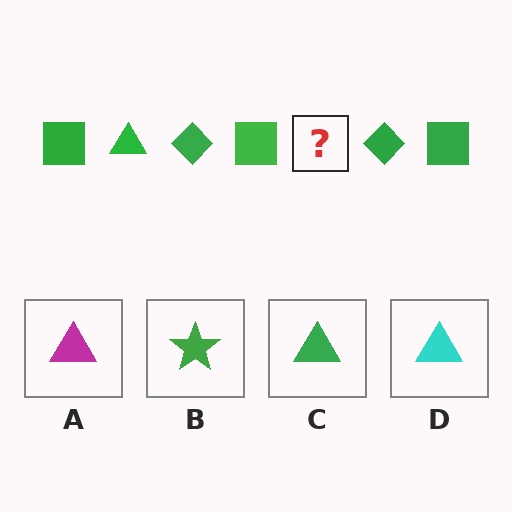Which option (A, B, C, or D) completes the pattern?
C.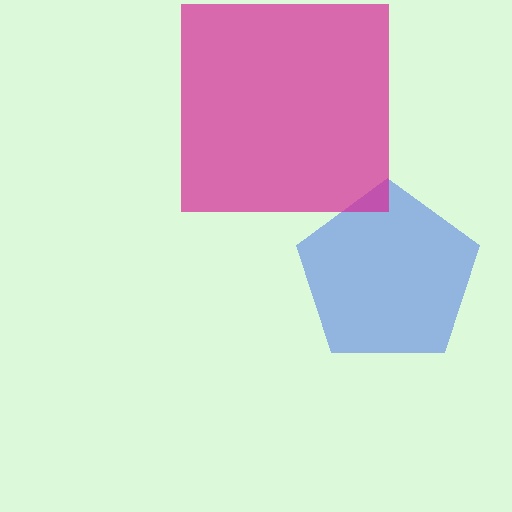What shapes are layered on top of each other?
The layered shapes are: a blue pentagon, a magenta square.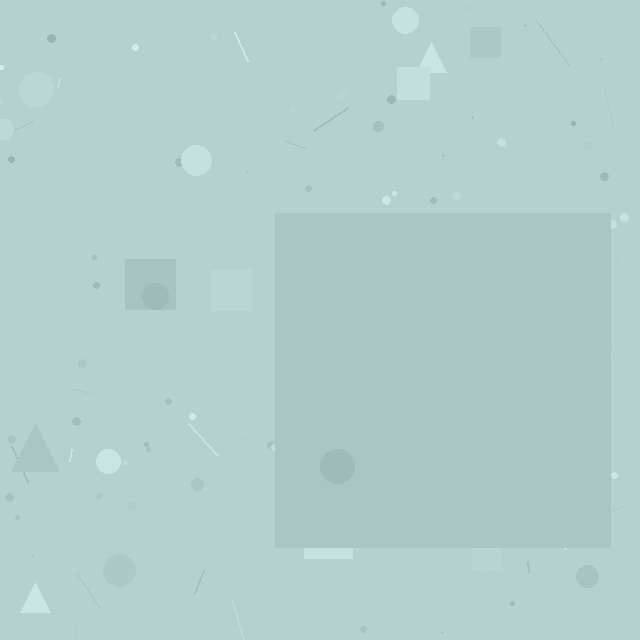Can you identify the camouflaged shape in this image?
The camouflaged shape is a square.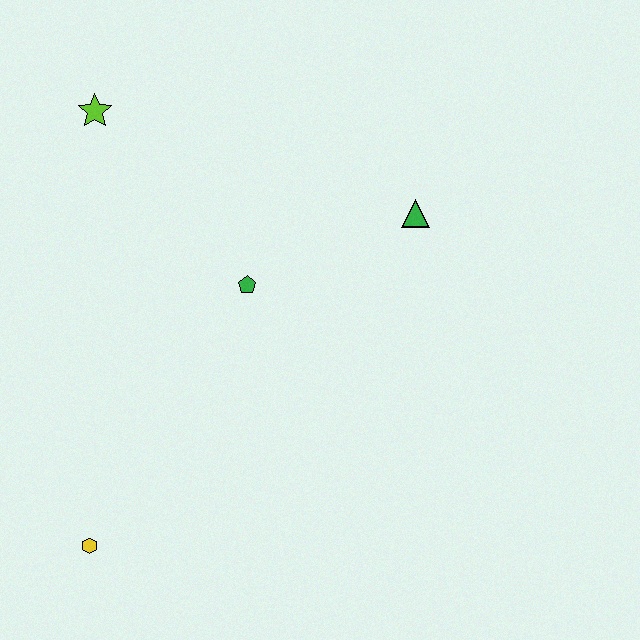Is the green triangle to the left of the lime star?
No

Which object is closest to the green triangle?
The green pentagon is closest to the green triangle.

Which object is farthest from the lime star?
The yellow hexagon is farthest from the lime star.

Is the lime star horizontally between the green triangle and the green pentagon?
No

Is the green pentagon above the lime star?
No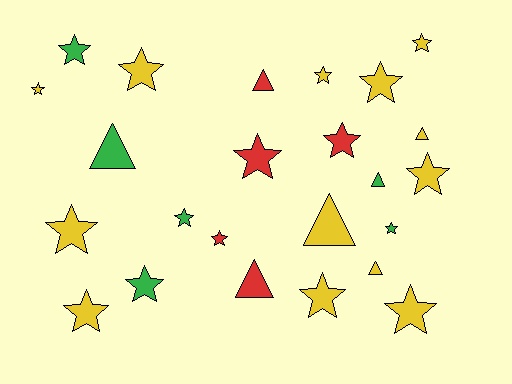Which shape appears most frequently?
Star, with 17 objects.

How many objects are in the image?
There are 24 objects.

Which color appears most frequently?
Yellow, with 13 objects.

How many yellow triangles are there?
There are 3 yellow triangles.